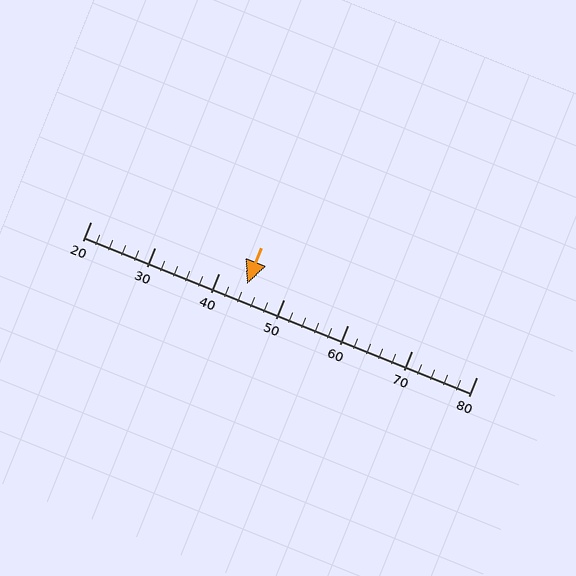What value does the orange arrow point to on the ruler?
The orange arrow points to approximately 44.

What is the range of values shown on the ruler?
The ruler shows values from 20 to 80.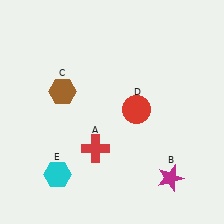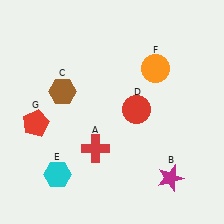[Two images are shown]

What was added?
An orange circle (F), a red pentagon (G) were added in Image 2.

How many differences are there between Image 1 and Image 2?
There are 2 differences between the two images.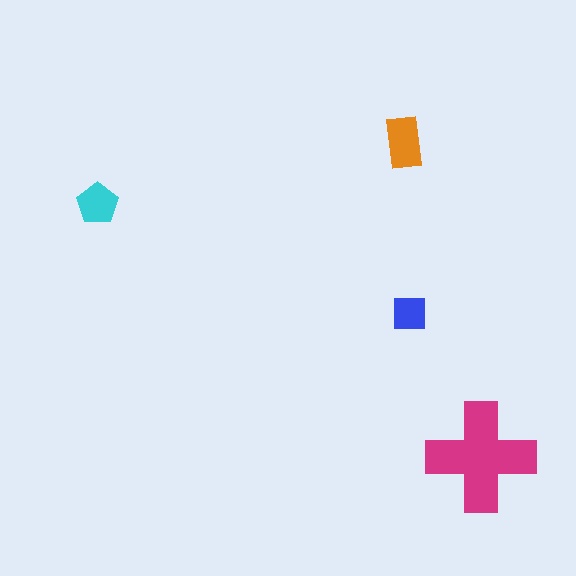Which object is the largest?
The magenta cross.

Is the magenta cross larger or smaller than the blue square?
Larger.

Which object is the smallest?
The blue square.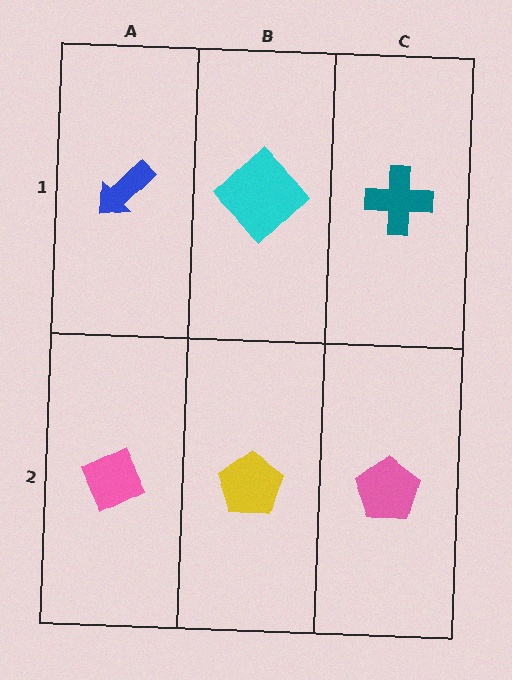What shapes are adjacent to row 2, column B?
A cyan diamond (row 1, column B), a pink diamond (row 2, column A), a pink pentagon (row 2, column C).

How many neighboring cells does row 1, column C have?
2.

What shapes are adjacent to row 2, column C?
A teal cross (row 1, column C), a yellow pentagon (row 2, column B).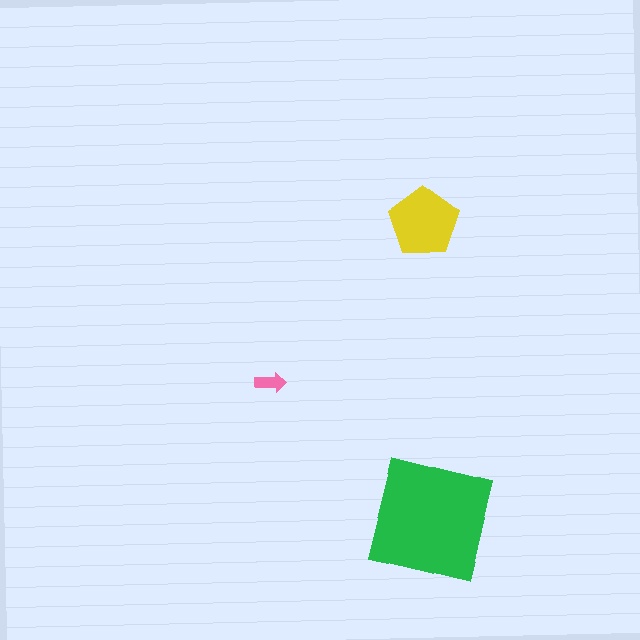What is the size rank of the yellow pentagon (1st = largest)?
2nd.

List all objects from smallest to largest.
The pink arrow, the yellow pentagon, the green square.